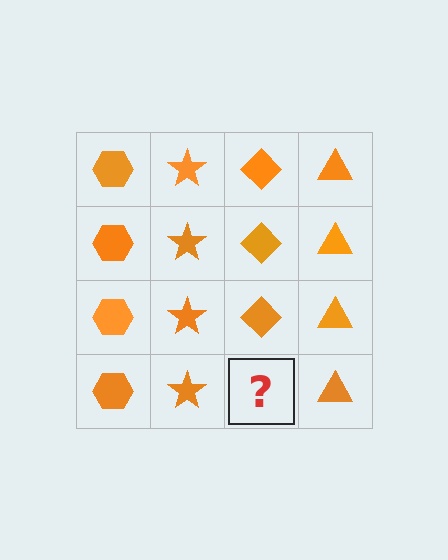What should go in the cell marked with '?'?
The missing cell should contain an orange diamond.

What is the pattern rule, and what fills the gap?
The rule is that each column has a consistent shape. The gap should be filled with an orange diamond.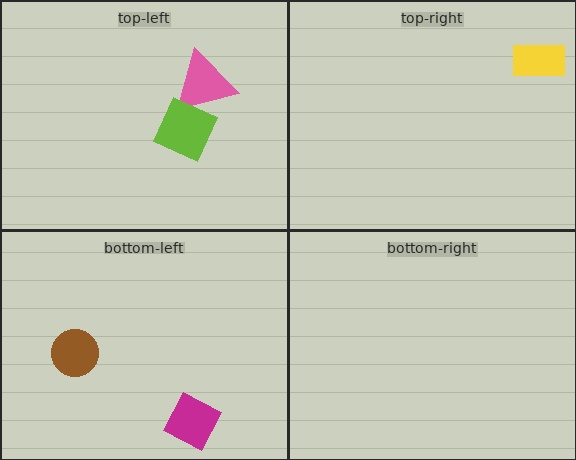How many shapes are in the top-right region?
1.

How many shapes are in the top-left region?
2.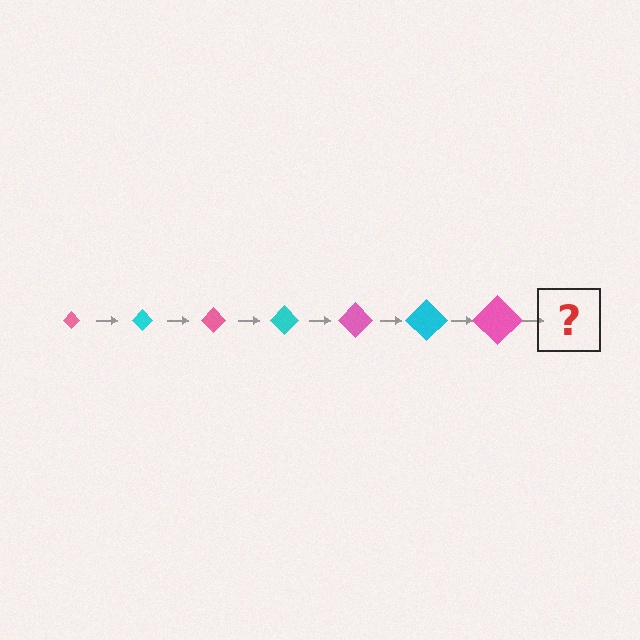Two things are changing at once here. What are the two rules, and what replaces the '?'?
The two rules are that the diamond grows larger each step and the color cycles through pink and cyan. The '?' should be a cyan diamond, larger than the previous one.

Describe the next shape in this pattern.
It should be a cyan diamond, larger than the previous one.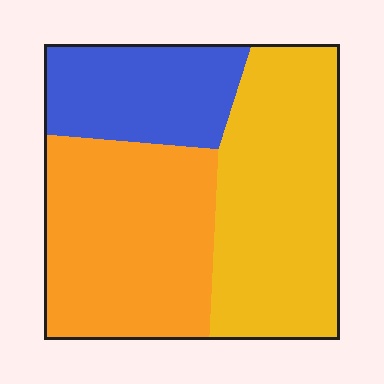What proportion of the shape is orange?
Orange covers roughly 40% of the shape.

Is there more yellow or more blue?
Yellow.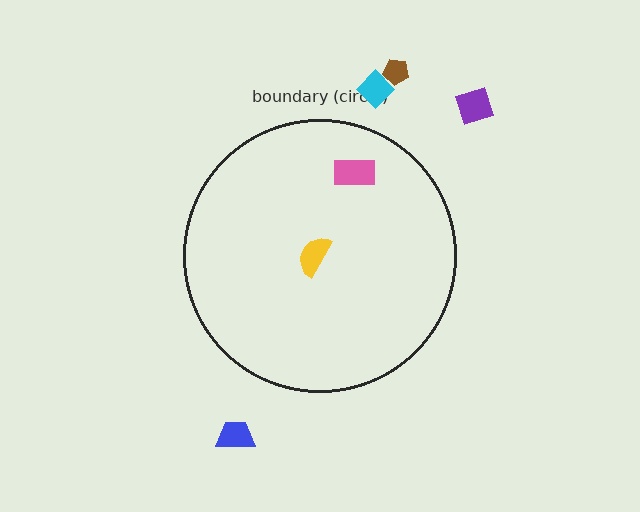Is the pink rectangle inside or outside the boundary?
Inside.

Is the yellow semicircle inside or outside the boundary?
Inside.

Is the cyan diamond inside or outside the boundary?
Outside.